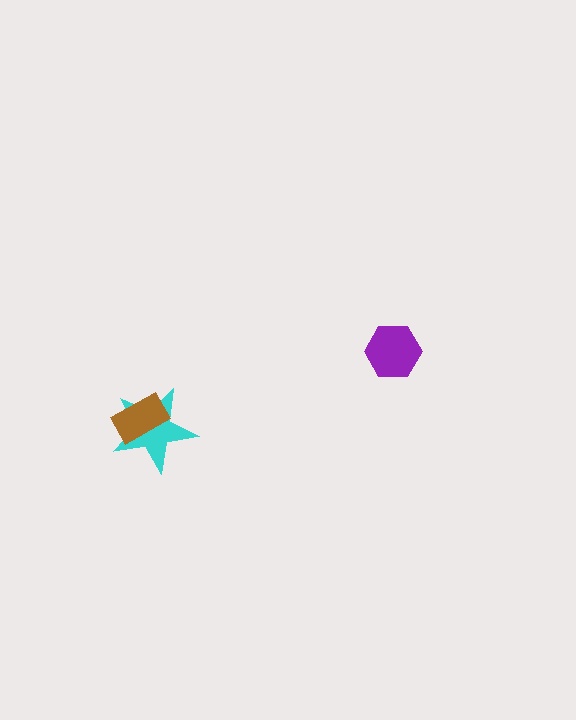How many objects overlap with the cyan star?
1 object overlaps with the cyan star.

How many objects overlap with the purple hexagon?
0 objects overlap with the purple hexagon.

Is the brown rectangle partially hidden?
No, no other shape covers it.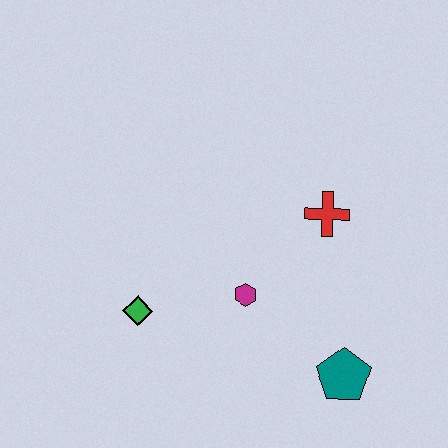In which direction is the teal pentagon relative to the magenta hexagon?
The teal pentagon is to the right of the magenta hexagon.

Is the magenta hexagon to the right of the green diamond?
Yes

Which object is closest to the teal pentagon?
The magenta hexagon is closest to the teal pentagon.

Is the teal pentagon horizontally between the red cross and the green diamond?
No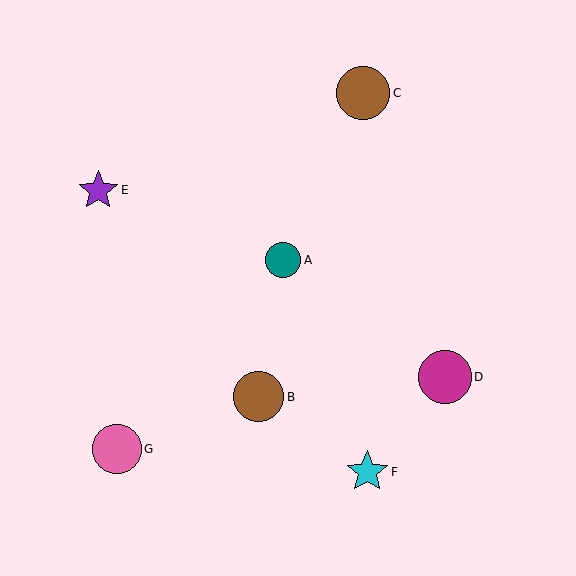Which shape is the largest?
The brown circle (labeled C) is the largest.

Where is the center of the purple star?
The center of the purple star is at (98, 190).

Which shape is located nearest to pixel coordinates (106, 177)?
The purple star (labeled E) at (98, 190) is nearest to that location.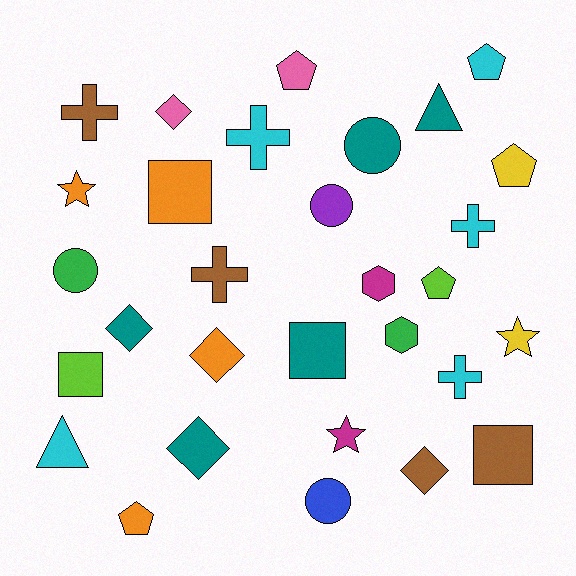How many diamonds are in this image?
There are 5 diamonds.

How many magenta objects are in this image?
There are 2 magenta objects.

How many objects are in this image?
There are 30 objects.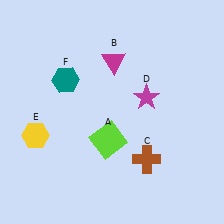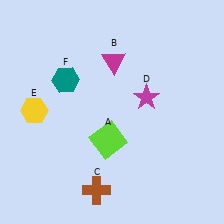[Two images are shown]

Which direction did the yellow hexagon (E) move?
The yellow hexagon (E) moved up.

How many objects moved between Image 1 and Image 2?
2 objects moved between the two images.